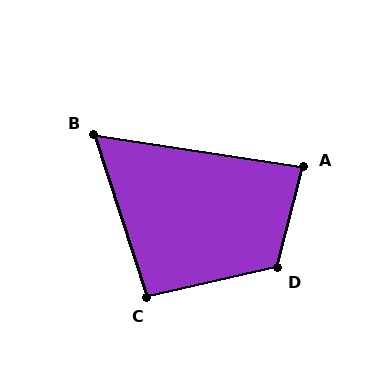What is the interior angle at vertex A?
Approximately 84 degrees (acute).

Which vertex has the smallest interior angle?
B, at approximately 63 degrees.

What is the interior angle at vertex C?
Approximately 96 degrees (obtuse).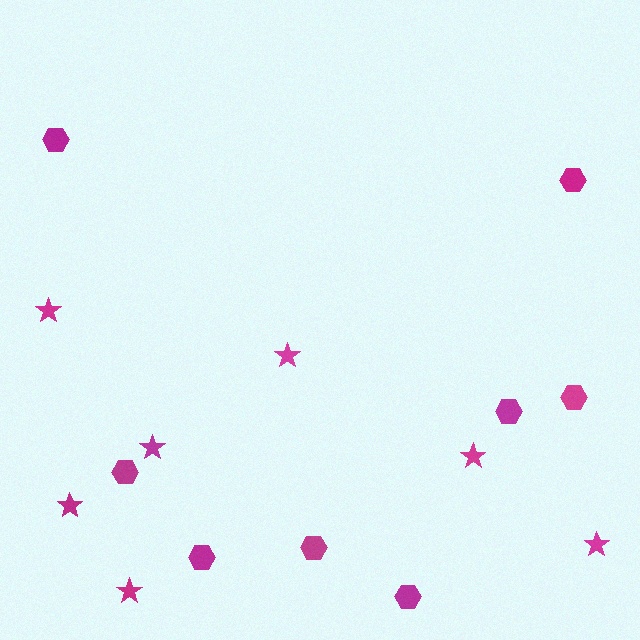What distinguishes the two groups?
There are 2 groups: one group of hexagons (8) and one group of stars (7).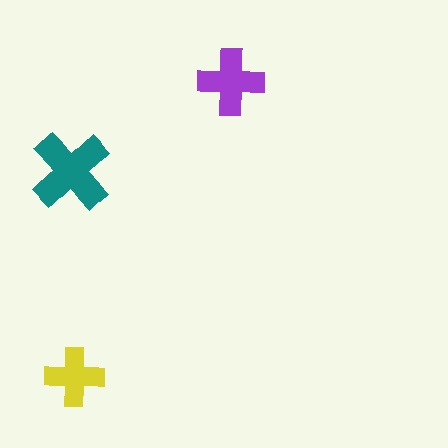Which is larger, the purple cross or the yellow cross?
The purple one.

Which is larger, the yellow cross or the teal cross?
The teal one.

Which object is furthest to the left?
The teal cross is leftmost.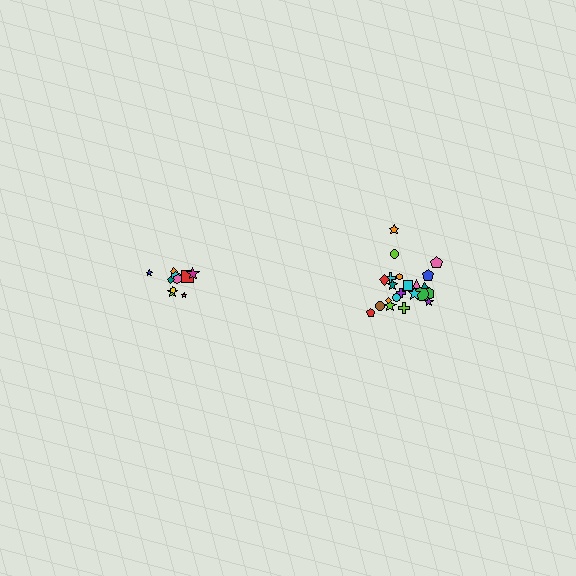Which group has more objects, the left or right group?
The right group.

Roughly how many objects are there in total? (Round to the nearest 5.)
Roughly 30 objects in total.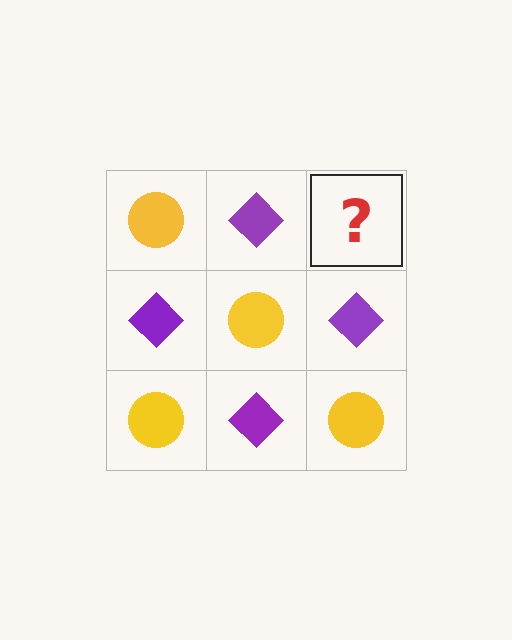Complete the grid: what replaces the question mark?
The question mark should be replaced with a yellow circle.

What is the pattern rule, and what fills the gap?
The rule is that it alternates yellow circle and purple diamond in a checkerboard pattern. The gap should be filled with a yellow circle.